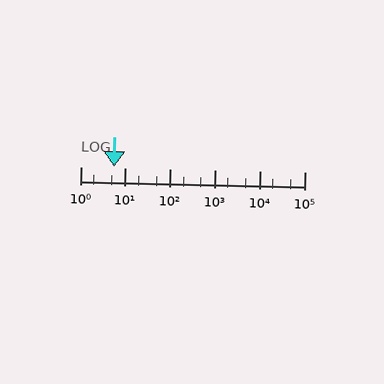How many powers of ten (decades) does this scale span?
The scale spans 5 decades, from 1 to 100000.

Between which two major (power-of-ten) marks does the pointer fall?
The pointer is between 1 and 10.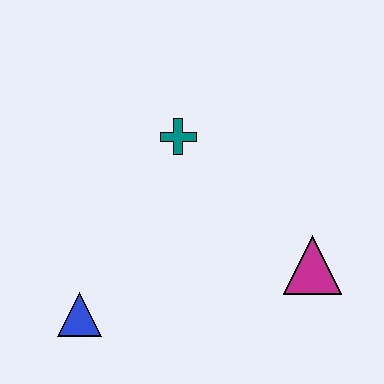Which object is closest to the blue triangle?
The teal cross is closest to the blue triangle.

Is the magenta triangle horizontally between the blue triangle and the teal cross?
No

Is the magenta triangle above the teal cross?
No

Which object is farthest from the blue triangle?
The magenta triangle is farthest from the blue triangle.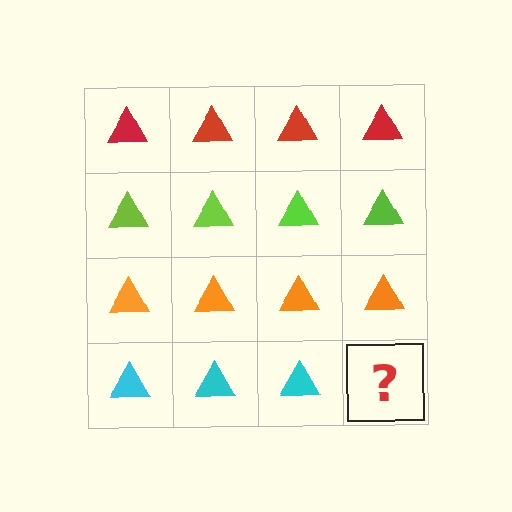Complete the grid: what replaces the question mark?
The question mark should be replaced with a cyan triangle.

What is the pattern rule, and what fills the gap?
The rule is that each row has a consistent color. The gap should be filled with a cyan triangle.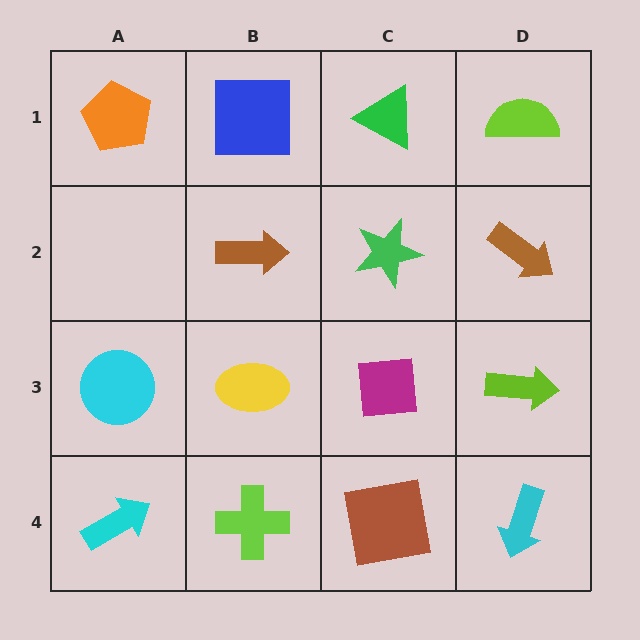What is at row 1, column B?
A blue square.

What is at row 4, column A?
A cyan arrow.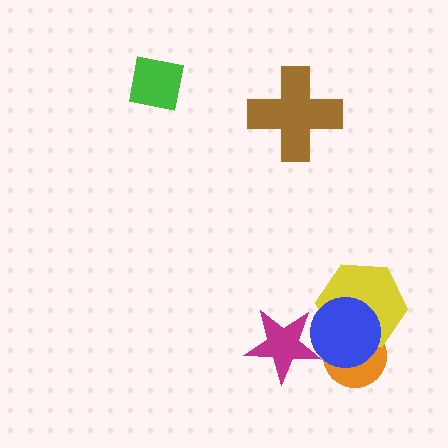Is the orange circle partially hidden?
Yes, it is partially covered by another shape.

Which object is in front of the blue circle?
The magenta star is in front of the blue circle.